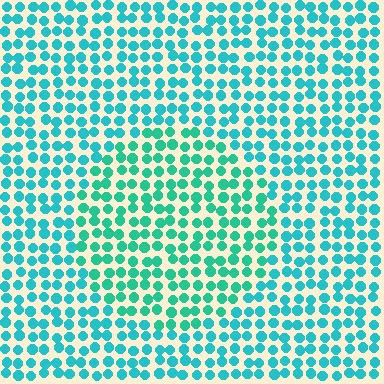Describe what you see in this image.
The image is filled with small cyan elements in a uniform arrangement. A circle-shaped region is visible where the elements are tinted to a slightly different hue, forming a subtle color boundary.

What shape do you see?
I see a circle.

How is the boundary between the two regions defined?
The boundary is defined purely by a slight shift in hue (about 22 degrees). Spacing, size, and orientation are identical on both sides.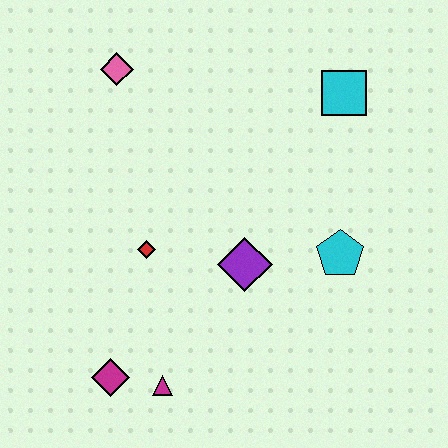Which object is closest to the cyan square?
The cyan pentagon is closest to the cyan square.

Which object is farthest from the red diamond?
The cyan square is farthest from the red diamond.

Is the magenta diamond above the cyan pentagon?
No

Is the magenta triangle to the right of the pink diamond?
Yes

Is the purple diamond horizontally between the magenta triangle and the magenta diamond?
No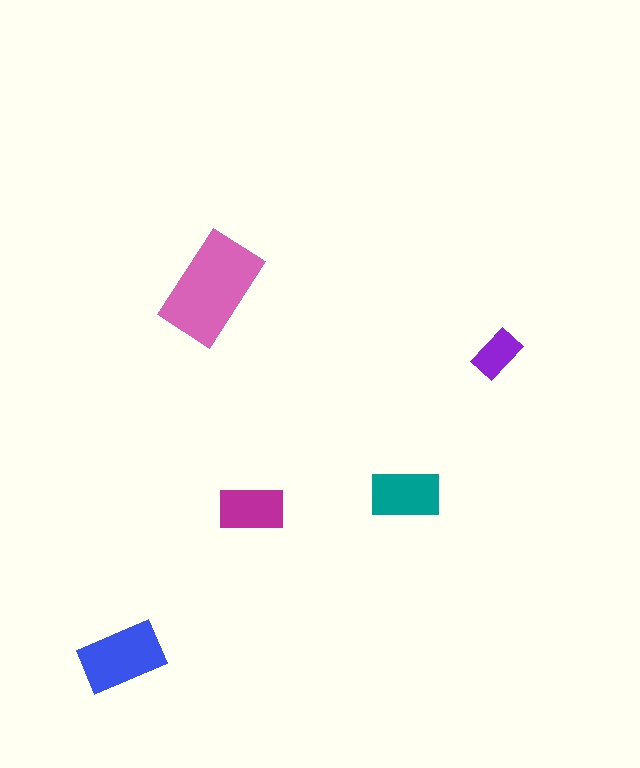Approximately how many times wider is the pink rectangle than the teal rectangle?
About 1.5 times wider.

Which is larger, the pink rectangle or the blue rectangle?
The pink one.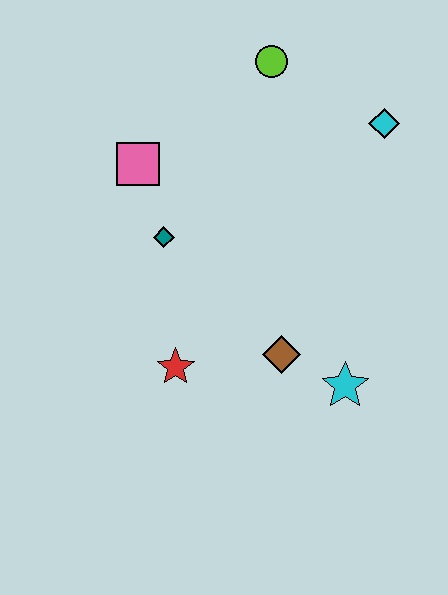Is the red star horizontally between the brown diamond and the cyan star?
No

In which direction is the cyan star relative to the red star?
The cyan star is to the right of the red star.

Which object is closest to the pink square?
The teal diamond is closest to the pink square.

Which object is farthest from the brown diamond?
The lime circle is farthest from the brown diamond.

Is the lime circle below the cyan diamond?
No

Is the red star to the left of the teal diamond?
No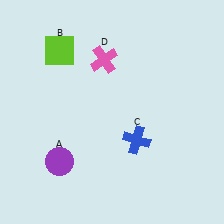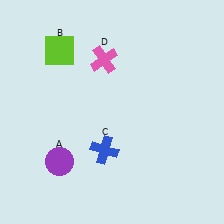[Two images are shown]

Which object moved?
The blue cross (C) moved left.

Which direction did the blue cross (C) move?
The blue cross (C) moved left.